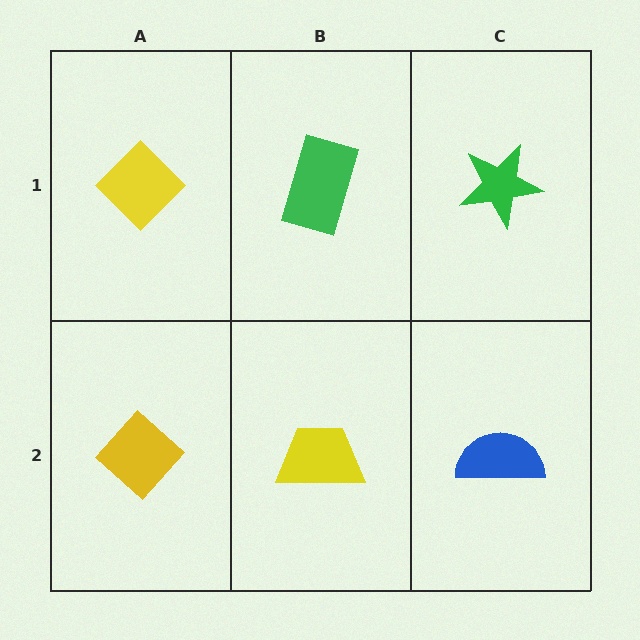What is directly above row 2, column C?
A green star.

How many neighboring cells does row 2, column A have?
2.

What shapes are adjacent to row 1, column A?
A yellow diamond (row 2, column A), a green rectangle (row 1, column B).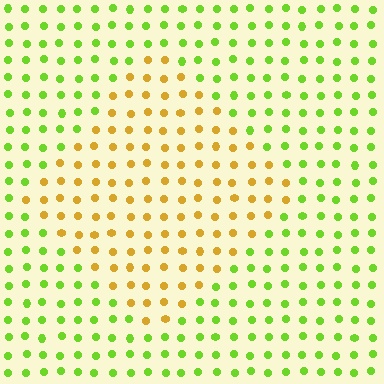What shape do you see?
I see a diamond.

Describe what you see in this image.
The image is filled with small lime elements in a uniform arrangement. A diamond-shaped region is visible where the elements are tinted to a slightly different hue, forming a subtle color boundary.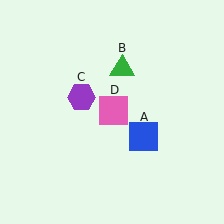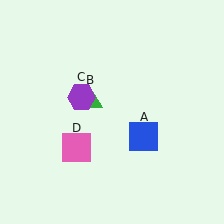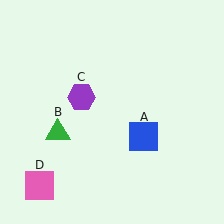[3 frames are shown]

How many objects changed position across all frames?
2 objects changed position: green triangle (object B), pink square (object D).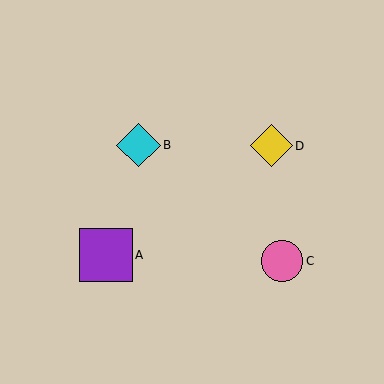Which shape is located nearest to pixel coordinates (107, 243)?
The purple square (labeled A) at (106, 255) is nearest to that location.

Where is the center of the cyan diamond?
The center of the cyan diamond is at (138, 145).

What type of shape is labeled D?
Shape D is a yellow diamond.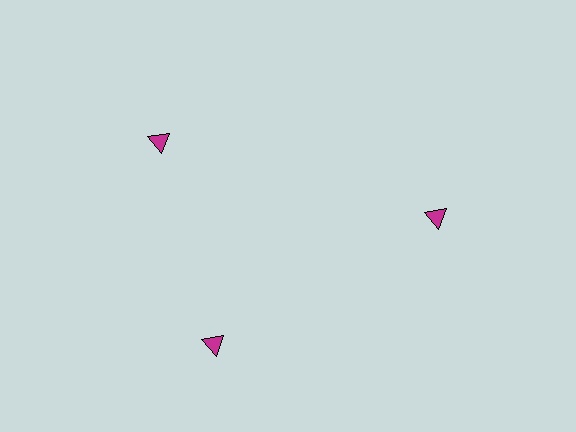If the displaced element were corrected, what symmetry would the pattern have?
It would have 3-fold rotational symmetry — the pattern would map onto itself every 120 degrees.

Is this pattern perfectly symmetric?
No. The 3 magenta triangles are arranged in a ring, but one element near the 11 o'clock position is rotated out of alignment along the ring, breaking the 3-fold rotational symmetry.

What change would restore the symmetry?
The symmetry would be restored by rotating it back into even spacing with its neighbors so that all 3 triangles sit at equal angles and equal distance from the center.